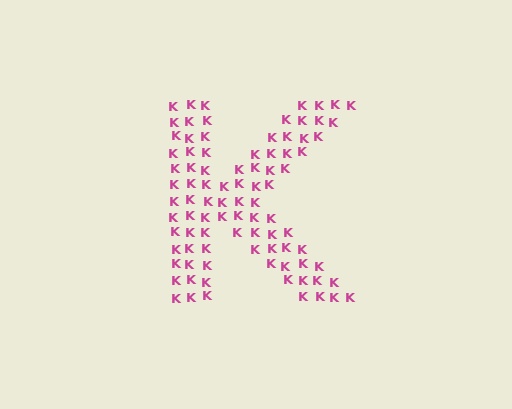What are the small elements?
The small elements are letter K's.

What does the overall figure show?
The overall figure shows the letter K.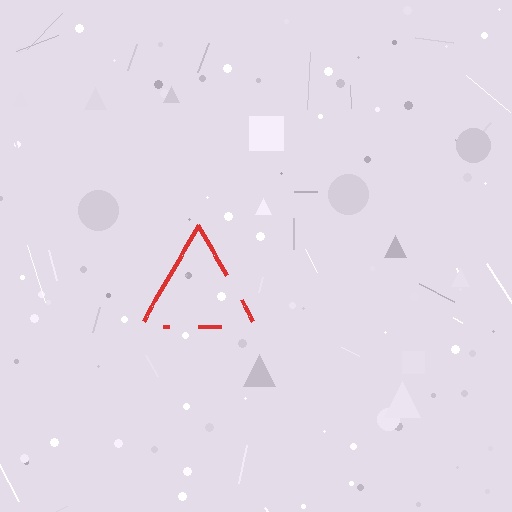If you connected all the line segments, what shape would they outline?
They would outline a triangle.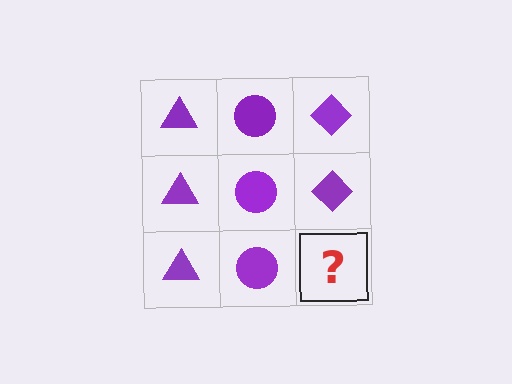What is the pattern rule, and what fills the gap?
The rule is that each column has a consistent shape. The gap should be filled with a purple diamond.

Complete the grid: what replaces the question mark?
The question mark should be replaced with a purple diamond.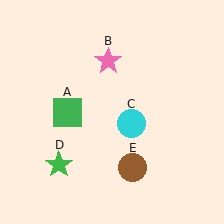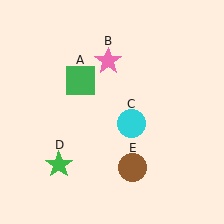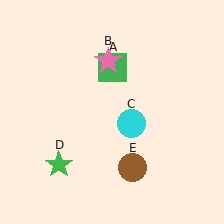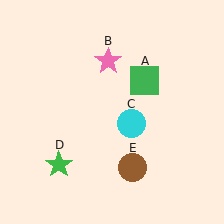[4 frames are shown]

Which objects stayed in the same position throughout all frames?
Pink star (object B) and cyan circle (object C) and green star (object D) and brown circle (object E) remained stationary.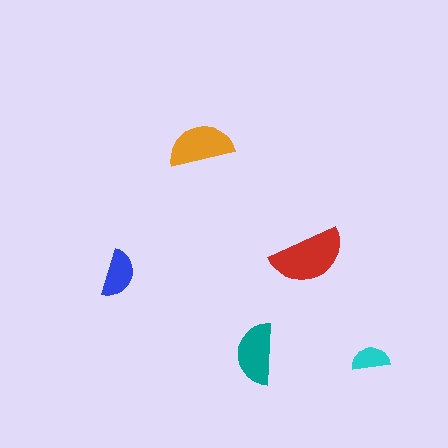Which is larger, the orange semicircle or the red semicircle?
The red one.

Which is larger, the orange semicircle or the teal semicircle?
The orange one.